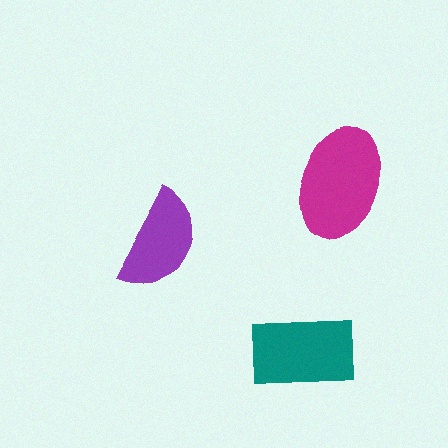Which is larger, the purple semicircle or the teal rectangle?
The teal rectangle.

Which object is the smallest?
The purple semicircle.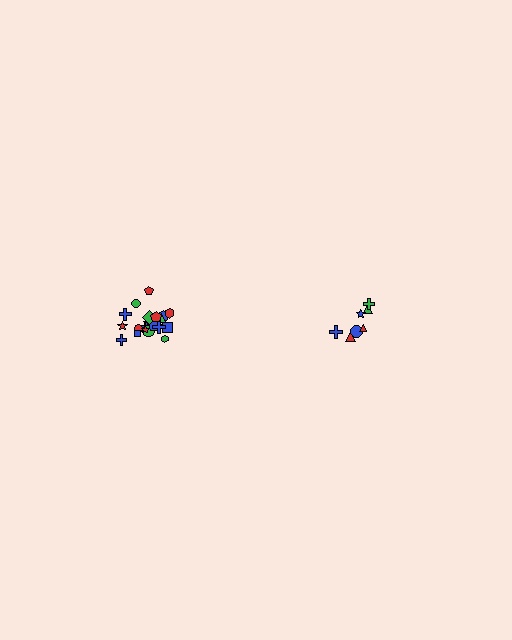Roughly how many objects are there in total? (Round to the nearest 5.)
Roughly 30 objects in total.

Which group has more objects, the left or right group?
The left group.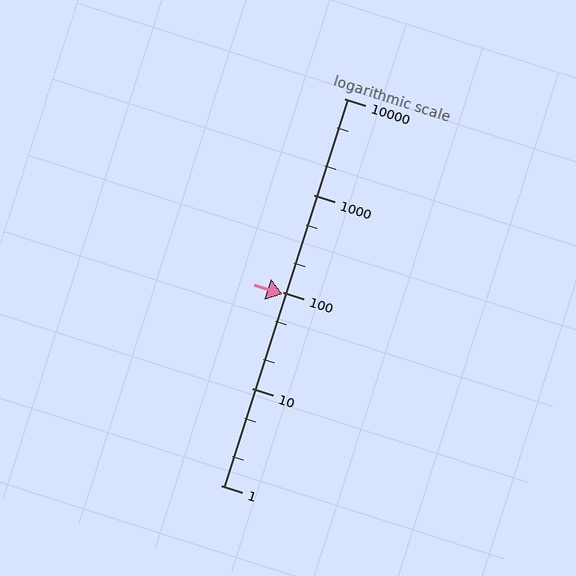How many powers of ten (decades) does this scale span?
The scale spans 4 decades, from 1 to 10000.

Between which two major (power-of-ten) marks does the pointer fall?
The pointer is between 10 and 100.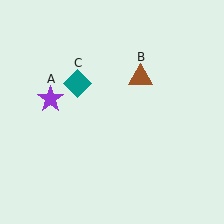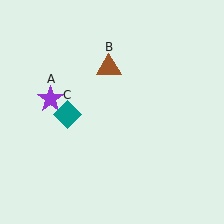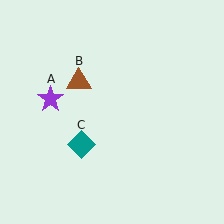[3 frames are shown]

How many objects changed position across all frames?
2 objects changed position: brown triangle (object B), teal diamond (object C).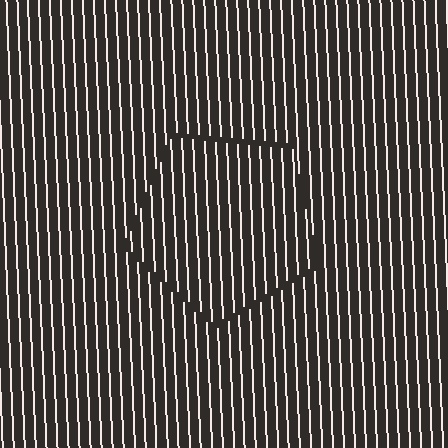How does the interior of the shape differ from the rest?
The interior of the shape contains the same grating, shifted by half a period — the contour is defined by the phase discontinuity where line-ends from the inner and outer gratings abut.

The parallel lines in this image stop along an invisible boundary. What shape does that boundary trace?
An illusory pentagon. The interior of the shape contains the same grating, shifted by half a period — the contour is defined by the phase discontinuity where line-ends from the inner and outer gratings abut.